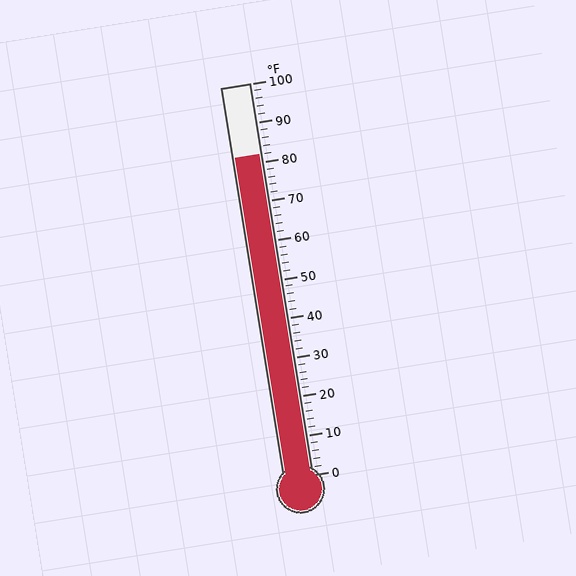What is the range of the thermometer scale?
The thermometer scale ranges from 0°F to 100°F.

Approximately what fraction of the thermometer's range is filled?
The thermometer is filled to approximately 80% of its range.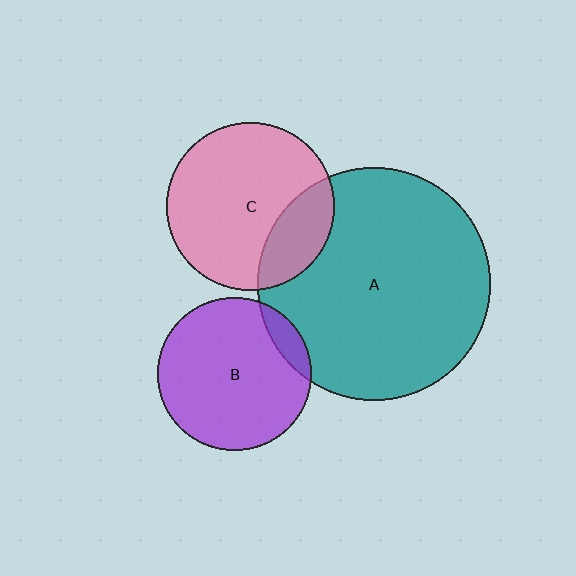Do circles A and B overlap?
Yes.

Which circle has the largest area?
Circle A (teal).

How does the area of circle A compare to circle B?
Approximately 2.3 times.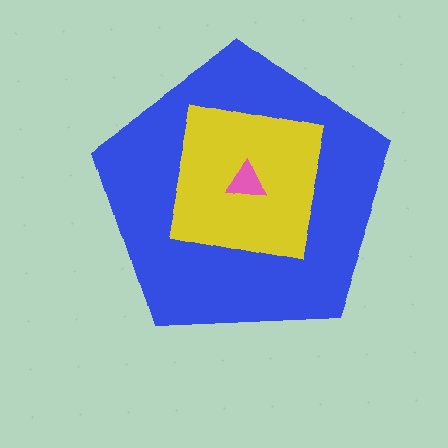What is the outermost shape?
The blue pentagon.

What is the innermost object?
The pink triangle.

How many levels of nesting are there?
3.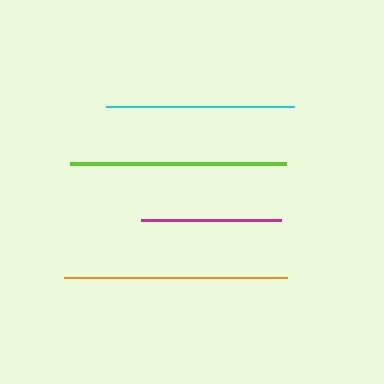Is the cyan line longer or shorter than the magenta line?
The cyan line is longer than the magenta line.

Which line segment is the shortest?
The magenta line is the shortest at approximately 140 pixels.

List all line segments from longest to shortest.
From longest to shortest: orange, lime, cyan, magenta.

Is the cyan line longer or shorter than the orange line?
The orange line is longer than the cyan line.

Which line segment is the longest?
The orange line is the longest at approximately 223 pixels.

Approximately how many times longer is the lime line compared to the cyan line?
The lime line is approximately 1.2 times the length of the cyan line.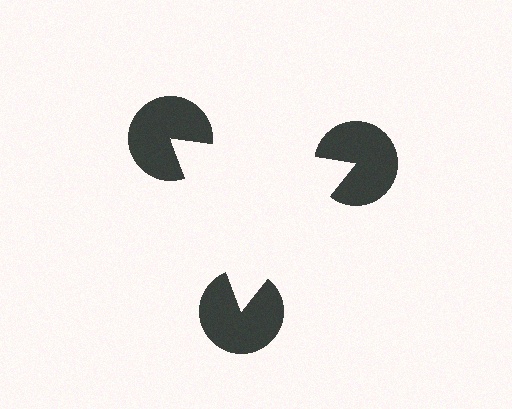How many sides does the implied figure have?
3 sides.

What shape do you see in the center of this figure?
An illusory triangle — its edges are inferred from the aligned wedge cuts in the pac-man discs, not physically drawn.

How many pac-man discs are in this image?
There are 3 — one at each vertex of the illusory triangle.